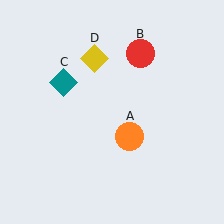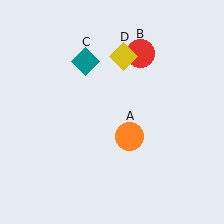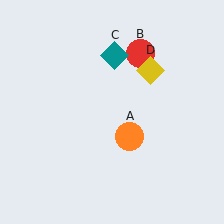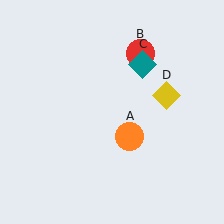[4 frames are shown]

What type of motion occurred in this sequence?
The teal diamond (object C), yellow diamond (object D) rotated clockwise around the center of the scene.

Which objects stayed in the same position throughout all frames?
Orange circle (object A) and red circle (object B) remained stationary.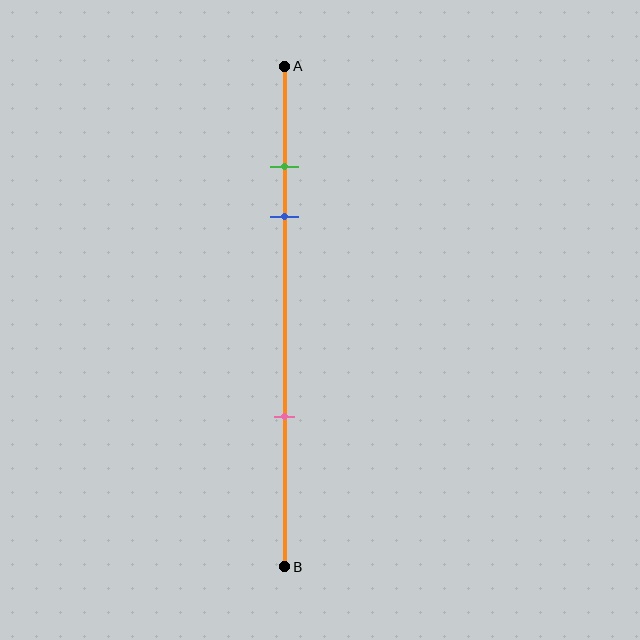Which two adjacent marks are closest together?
The green and blue marks are the closest adjacent pair.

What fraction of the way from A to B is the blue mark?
The blue mark is approximately 30% (0.3) of the way from A to B.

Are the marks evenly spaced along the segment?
No, the marks are not evenly spaced.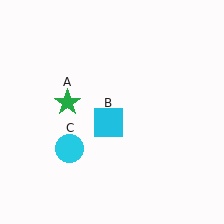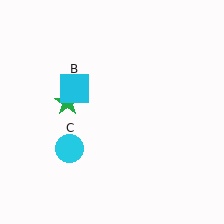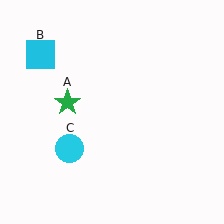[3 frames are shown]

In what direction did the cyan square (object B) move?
The cyan square (object B) moved up and to the left.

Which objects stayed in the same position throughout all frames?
Green star (object A) and cyan circle (object C) remained stationary.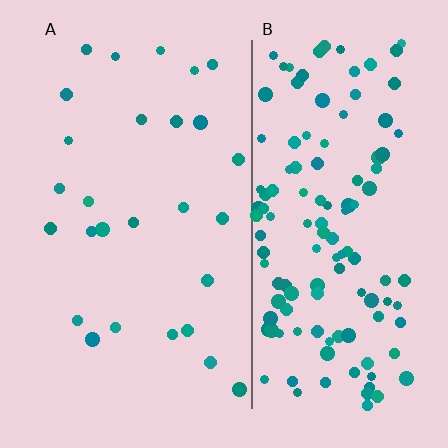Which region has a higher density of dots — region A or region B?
B (the right).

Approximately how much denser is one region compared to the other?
Approximately 4.8× — region B over region A.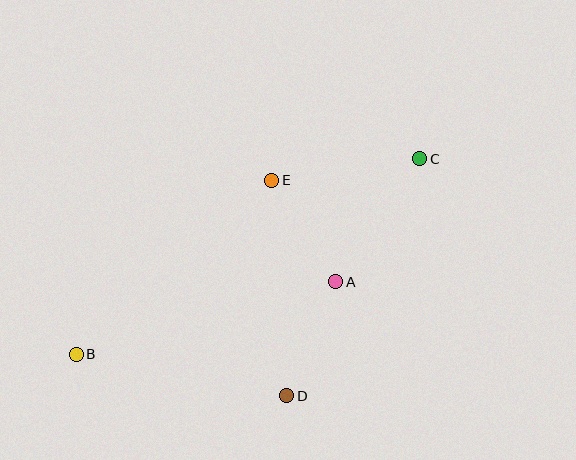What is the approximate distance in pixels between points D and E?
The distance between D and E is approximately 216 pixels.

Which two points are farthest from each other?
Points B and C are farthest from each other.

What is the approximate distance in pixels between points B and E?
The distance between B and E is approximately 262 pixels.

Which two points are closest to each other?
Points A and E are closest to each other.